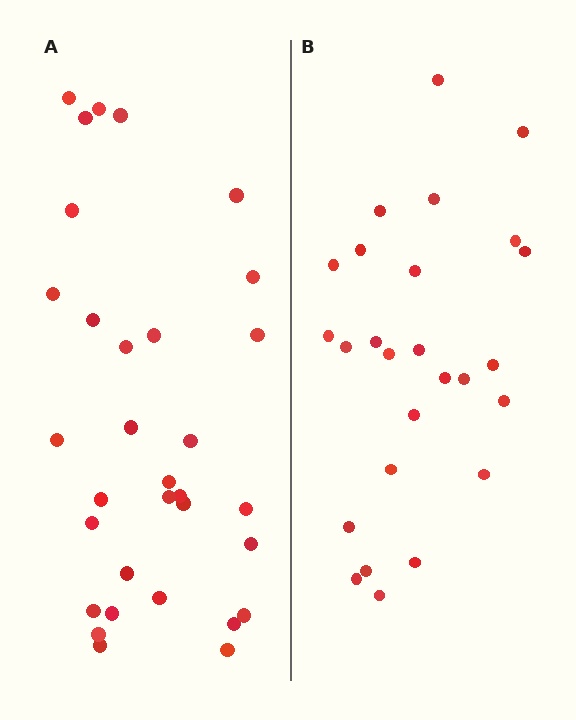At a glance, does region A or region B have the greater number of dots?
Region A (the left region) has more dots.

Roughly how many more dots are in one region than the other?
Region A has about 6 more dots than region B.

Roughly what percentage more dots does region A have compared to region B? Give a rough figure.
About 25% more.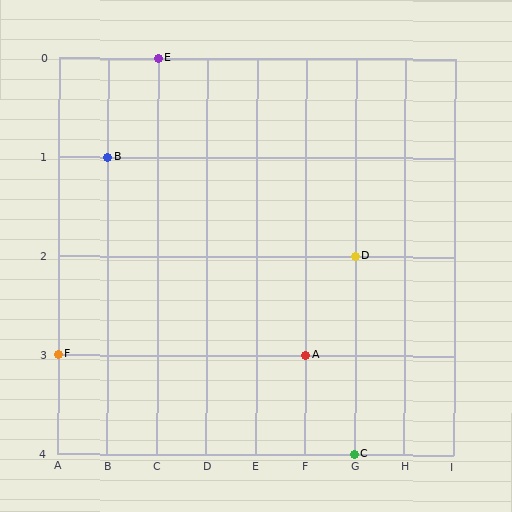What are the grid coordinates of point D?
Point D is at grid coordinates (G, 2).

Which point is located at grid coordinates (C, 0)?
Point E is at (C, 0).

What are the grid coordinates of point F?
Point F is at grid coordinates (A, 3).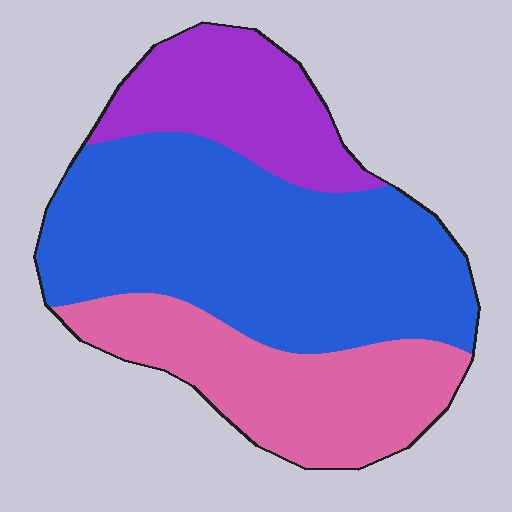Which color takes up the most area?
Blue, at roughly 50%.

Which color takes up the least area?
Purple, at roughly 20%.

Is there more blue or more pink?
Blue.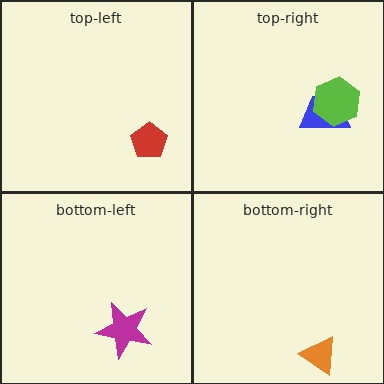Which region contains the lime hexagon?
The top-right region.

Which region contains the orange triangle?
The bottom-right region.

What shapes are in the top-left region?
The red pentagon.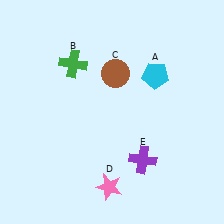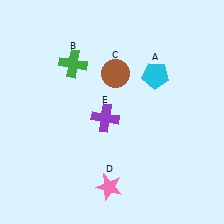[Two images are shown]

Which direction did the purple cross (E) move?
The purple cross (E) moved up.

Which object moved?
The purple cross (E) moved up.